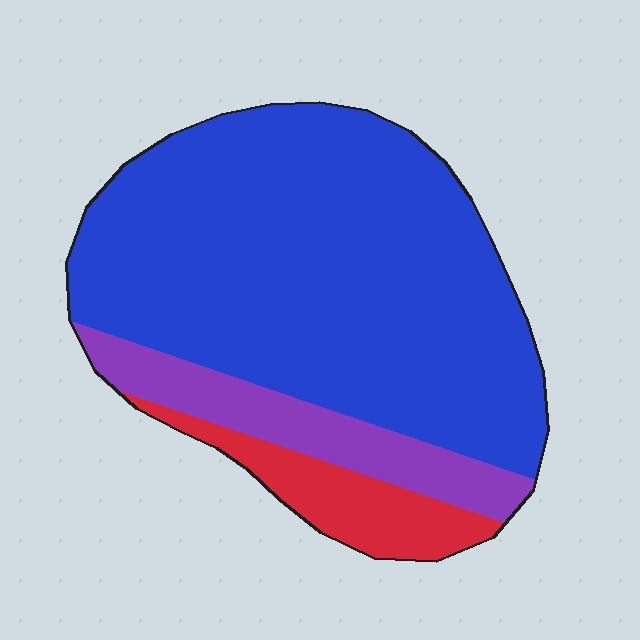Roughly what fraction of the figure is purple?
Purple covers around 15% of the figure.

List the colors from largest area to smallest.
From largest to smallest: blue, purple, red.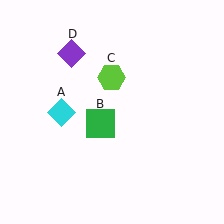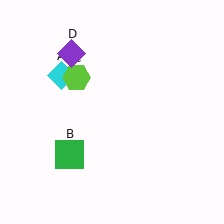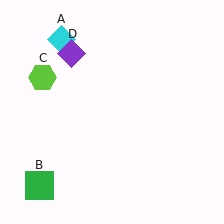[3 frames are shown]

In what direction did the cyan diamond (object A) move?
The cyan diamond (object A) moved up.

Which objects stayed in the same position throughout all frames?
Purple diamond (object D) remained stationary.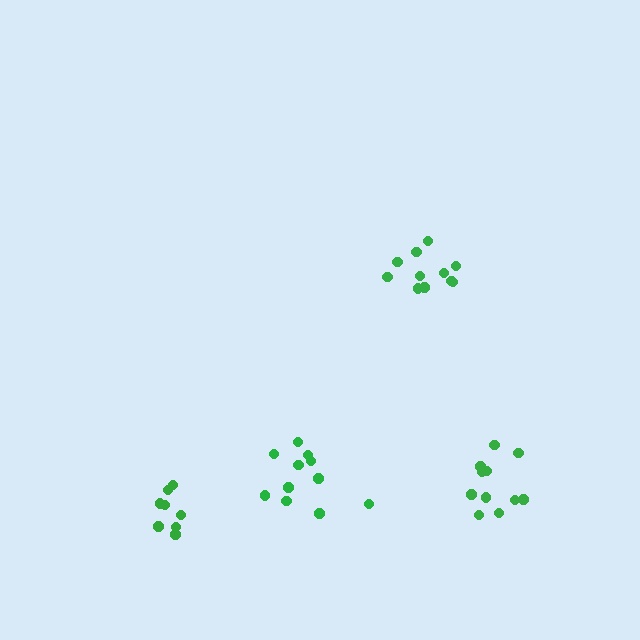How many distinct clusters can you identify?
There are 4 distinct clusters.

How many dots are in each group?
Group 1: 11 dots, Group 2: 8 dots, Group 3: 11 dots, Group 4: 11 dots (41 total).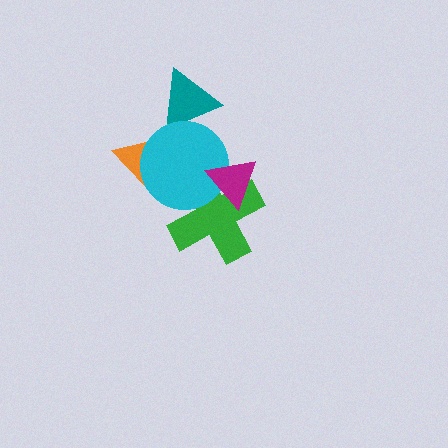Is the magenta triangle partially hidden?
No, no other shape covers it.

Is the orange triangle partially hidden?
Yes, it is partially covered by another shape.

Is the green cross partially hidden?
Yes, it is partially covered by another shape.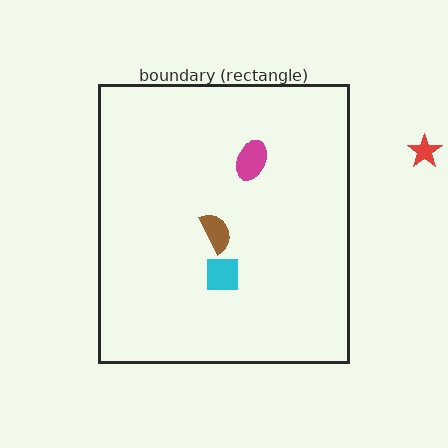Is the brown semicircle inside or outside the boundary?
Inside.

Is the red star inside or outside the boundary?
Outside.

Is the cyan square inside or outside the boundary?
Inside.